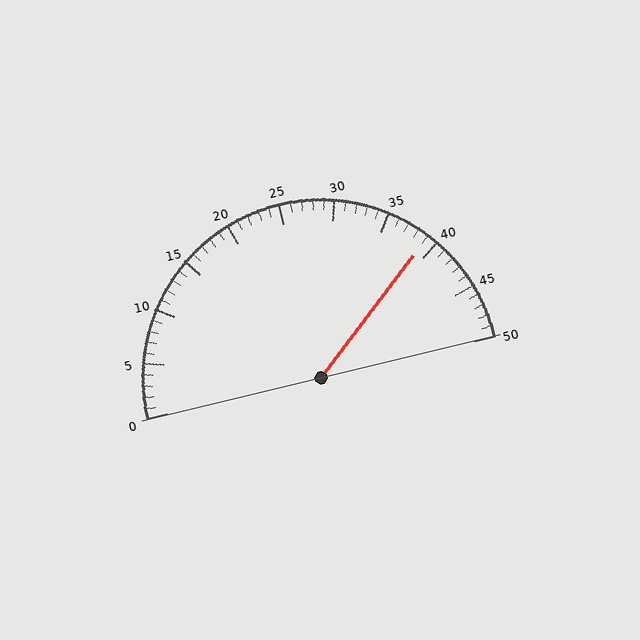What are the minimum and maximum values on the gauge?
The gauge ranges from 0 to 50.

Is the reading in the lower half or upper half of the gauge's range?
The reading is in the upper half of the range (0 to 50).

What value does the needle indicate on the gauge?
The needle indicates approximately 39.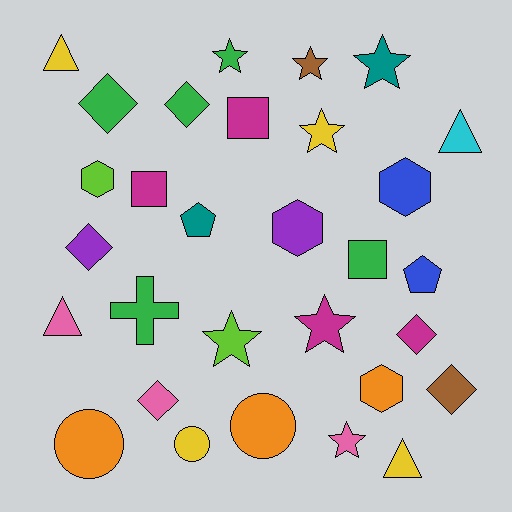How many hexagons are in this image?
There are 4 hexagons.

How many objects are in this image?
There are 30 objects.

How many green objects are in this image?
There are 5 green objects.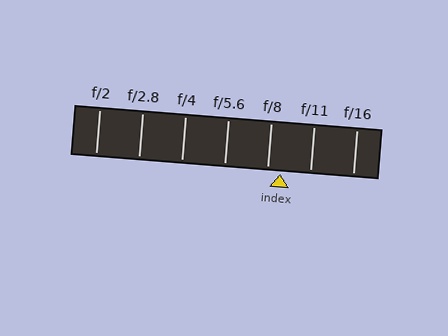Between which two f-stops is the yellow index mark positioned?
The index mark is between f/8 and f/11.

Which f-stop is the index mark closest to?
The index mark is closest to f/8.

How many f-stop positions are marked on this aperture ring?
There are 7 f-stop positions marked.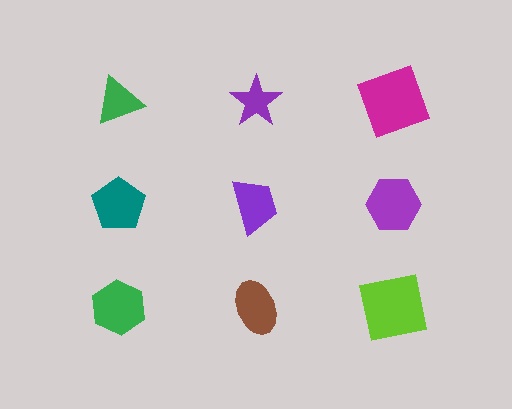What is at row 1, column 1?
A green triangle.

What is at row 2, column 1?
A teal pentagon.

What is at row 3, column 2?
A brown ellipse.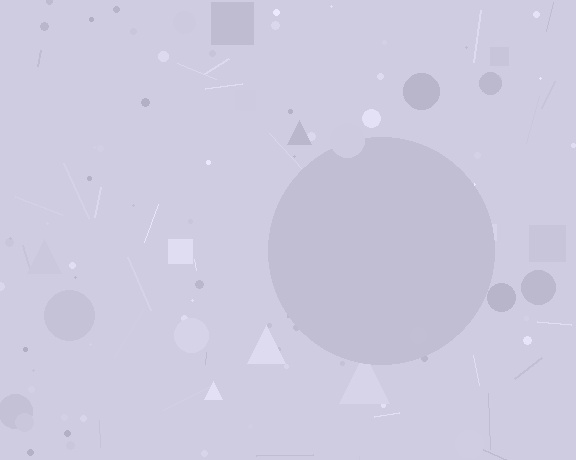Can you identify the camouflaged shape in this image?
The camouflaged shape is a circle.